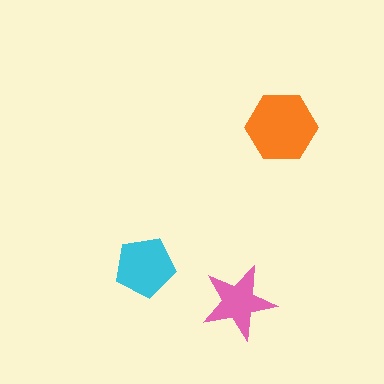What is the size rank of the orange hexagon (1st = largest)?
1st.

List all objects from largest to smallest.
The orange hexagon, the cyan pentagon, the pink star.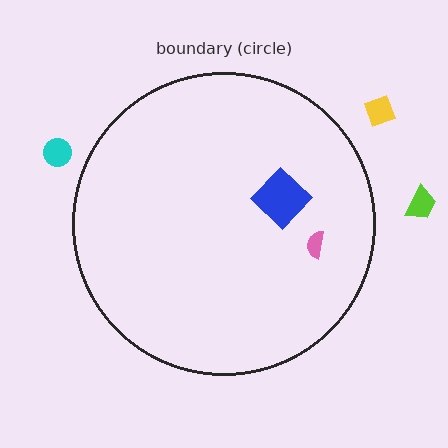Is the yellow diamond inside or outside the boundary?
Outside.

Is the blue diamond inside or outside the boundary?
Inside.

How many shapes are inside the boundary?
2 inside, 3 outside.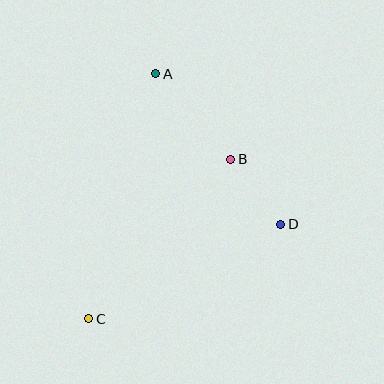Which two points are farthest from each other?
Points A and C are farthest from each other.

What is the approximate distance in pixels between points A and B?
The distance between A and B is approximately 114 pixels.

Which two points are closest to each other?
Points B and D are closest to each other.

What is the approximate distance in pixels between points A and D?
The distance between A and D is approximately 196 pixels.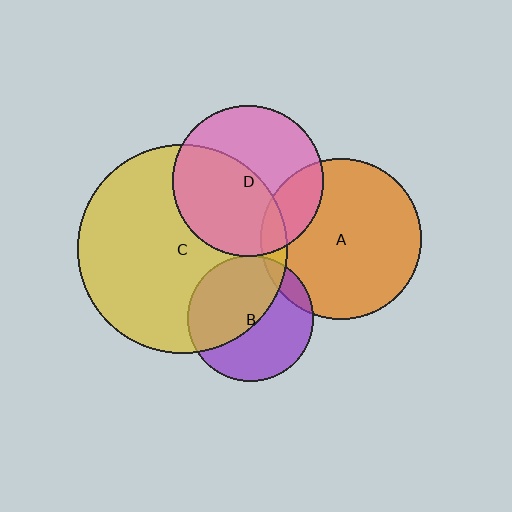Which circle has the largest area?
Circle C (yellow).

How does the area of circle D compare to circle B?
Approximately 1.4 times.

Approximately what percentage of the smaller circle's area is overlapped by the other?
Approximately 50%.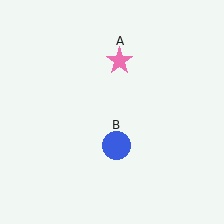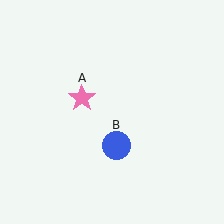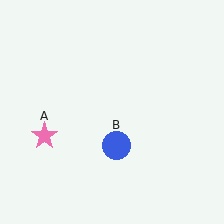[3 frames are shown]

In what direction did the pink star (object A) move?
The pink star (object A) moved down and to the left.